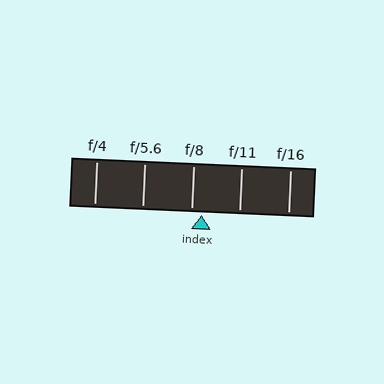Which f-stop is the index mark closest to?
The index mark is closest to f/8.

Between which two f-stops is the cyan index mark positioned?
The index mark is between f/8 and f/11.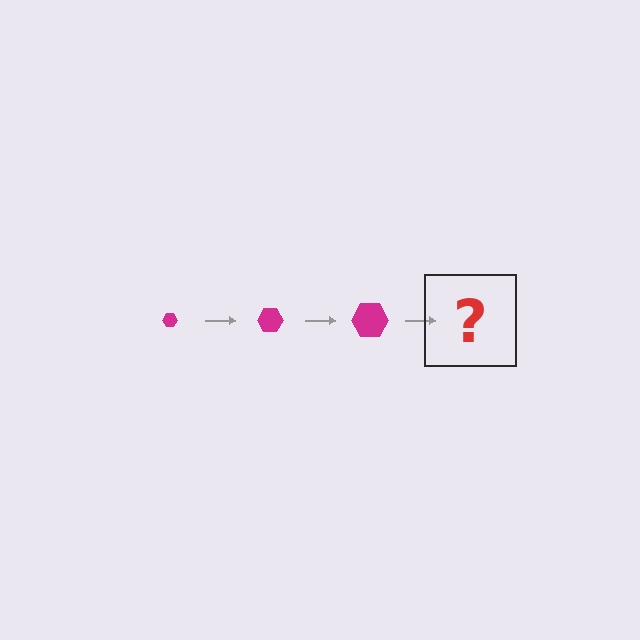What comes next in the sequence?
The next element should be a magenta hexagon, larger than the previous one.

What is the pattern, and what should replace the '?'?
The pattern is that the hexagon gets progressively larger each step. The '?' should be a magenta hexagon, larger than the previous one.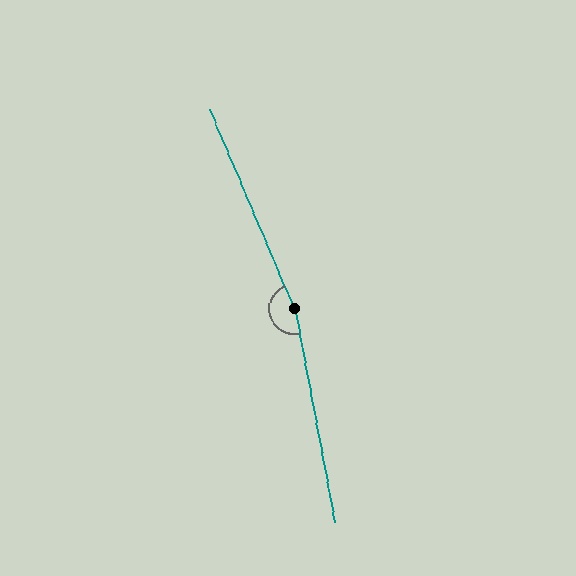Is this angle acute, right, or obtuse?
It is obtuse.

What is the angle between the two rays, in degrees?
Approximately 168 degrees.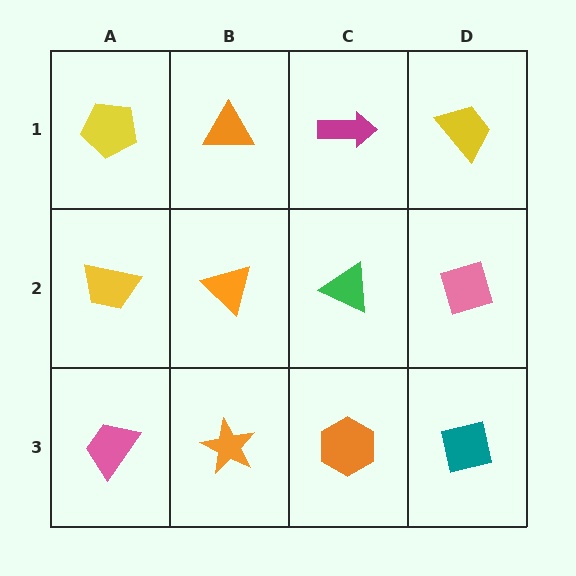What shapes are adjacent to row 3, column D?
A pink diamond (row 2, column D), an orange hexagon (row 3, column C).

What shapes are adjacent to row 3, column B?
An orange triangle (row 2, column B), a pink trapezoid (row 3, column A), an orange hexagon (row 3, column C).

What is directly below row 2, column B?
An orange star.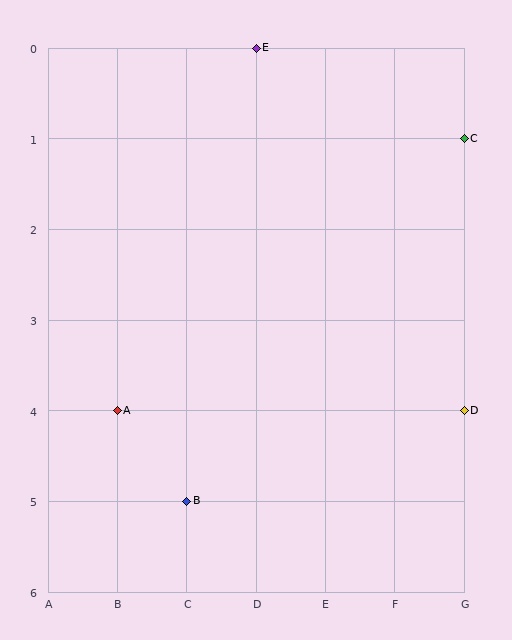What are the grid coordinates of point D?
Point D is at grid coordinates (G, 4).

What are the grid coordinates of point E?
Point E is at grid coordinates (D, 0).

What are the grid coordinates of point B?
Point B is at grid coordinates (C, 5).